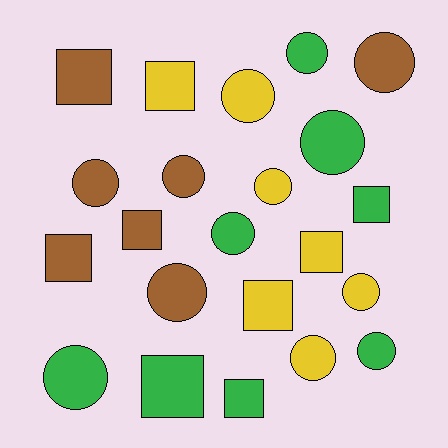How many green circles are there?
There are 5 green circles.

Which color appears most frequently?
Green, with 8 objects.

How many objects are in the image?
There are 22 objects.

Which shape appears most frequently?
Circle, with 13 objects.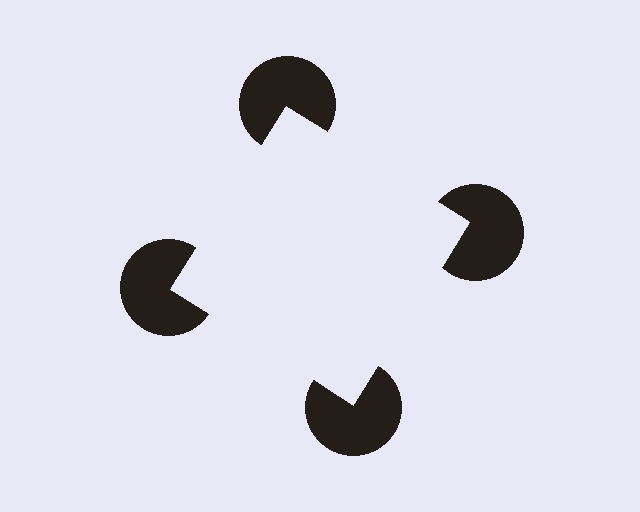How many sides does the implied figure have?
4 sides.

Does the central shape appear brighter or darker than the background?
It typically appears slightly brighter than the background, even though no actual brightness change is drawn.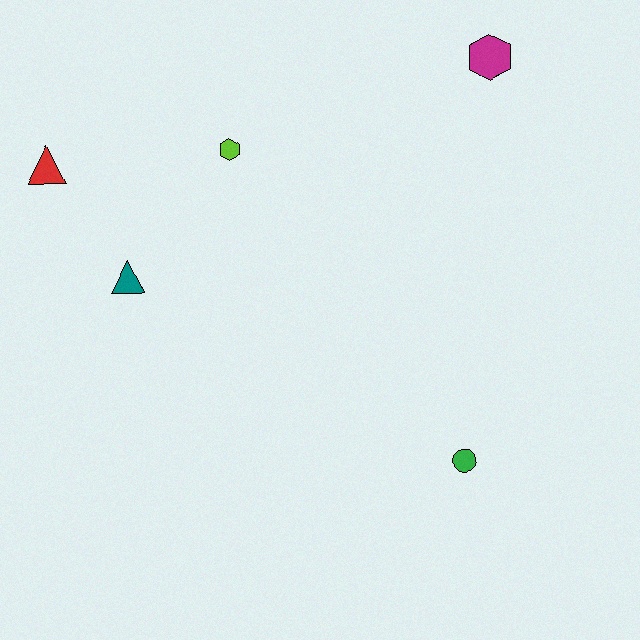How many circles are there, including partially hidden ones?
There is 1 circle.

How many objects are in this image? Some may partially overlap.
There are 5 objects.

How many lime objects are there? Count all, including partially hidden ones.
There is 1 lime object.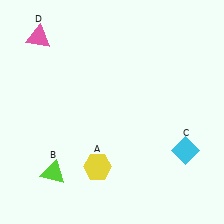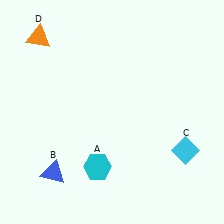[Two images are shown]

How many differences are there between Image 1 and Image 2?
There are 3 differences between the two images.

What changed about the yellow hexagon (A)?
In Image 1, A is yellow. In Image 2, it changed to cyan.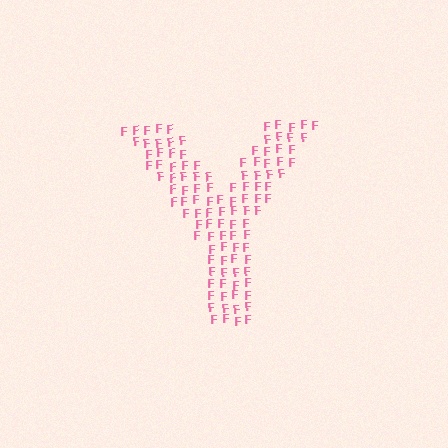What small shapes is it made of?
It is made of small letter F's.